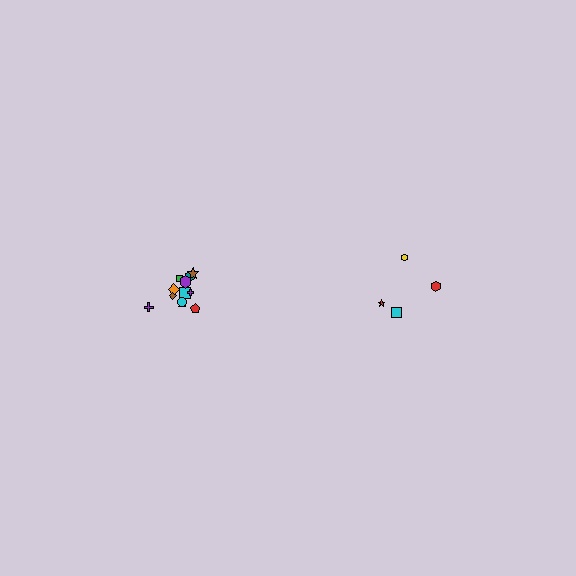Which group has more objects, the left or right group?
The left group.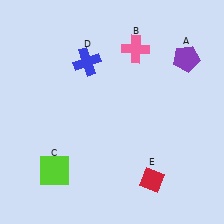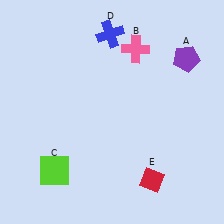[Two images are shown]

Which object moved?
The blue cross (D) moved up.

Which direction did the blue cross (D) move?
The blue cross (D) moved up.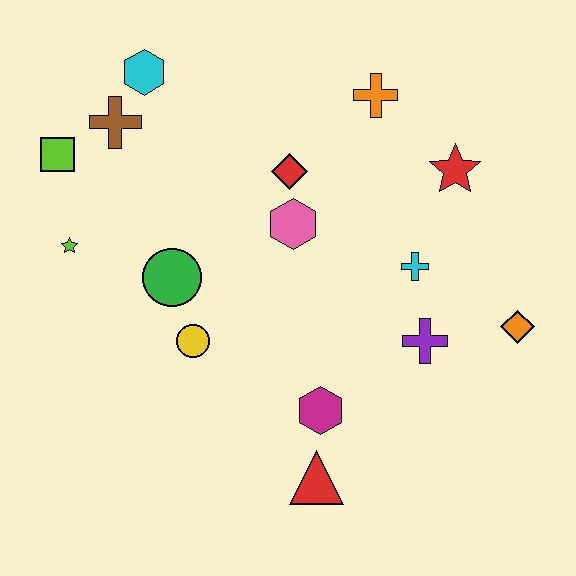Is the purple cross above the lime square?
No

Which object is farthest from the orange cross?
The red triangle is farthest from the orange cross.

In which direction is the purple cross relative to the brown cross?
The purple cross is to the right of the brown cross.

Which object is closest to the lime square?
The brown cross is closest to the lime square.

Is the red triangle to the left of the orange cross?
Yes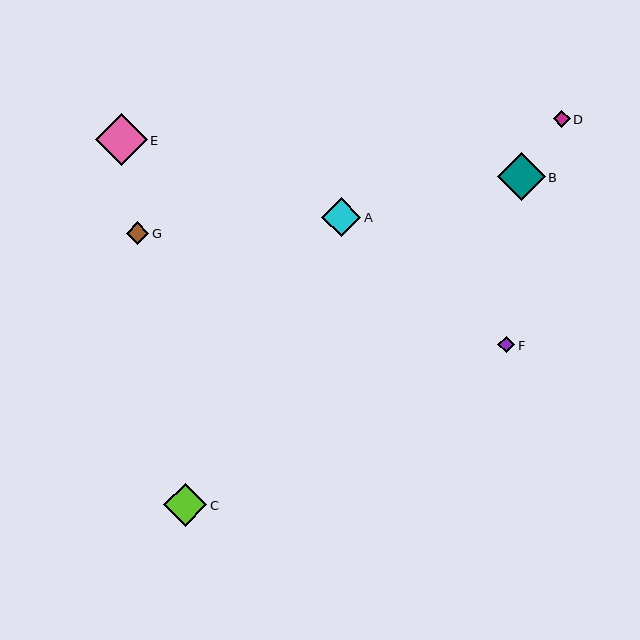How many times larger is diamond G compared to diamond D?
Diamond G is approximately 1.3 times the size of diamond D.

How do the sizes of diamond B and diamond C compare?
Diamond B and diamond C are approximately the same size.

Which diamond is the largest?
Diamond E is the largest with a size of approximately 52 pixels.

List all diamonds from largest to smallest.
From largest to smallest: E, B, C, A, G, D, F.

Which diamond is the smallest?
Diamond F is the smallest with a size of approximately 17 pixels.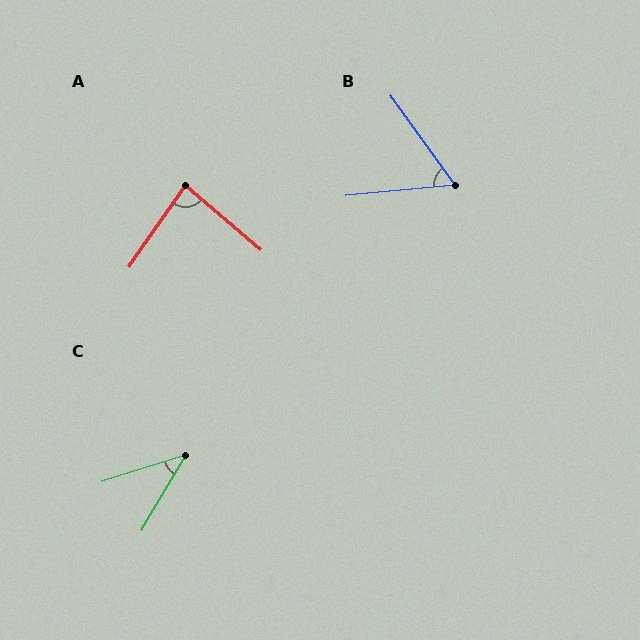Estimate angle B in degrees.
Approximately 59 degrees.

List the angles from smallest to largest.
C (41°), B (59°), A (84°).